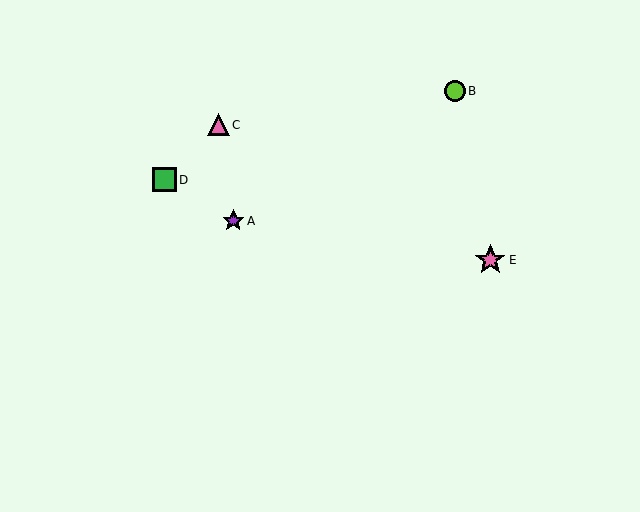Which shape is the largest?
The pink star (labeled E) is the largest.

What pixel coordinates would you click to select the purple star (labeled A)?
Click at (233, 221) to select the purple star A.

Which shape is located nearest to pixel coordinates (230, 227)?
The purple star (labeled A) at (233, 221) is nearest to that location.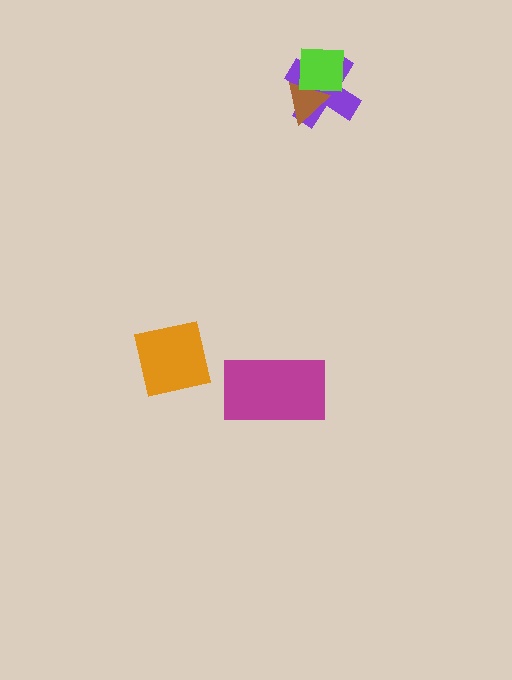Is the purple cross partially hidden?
Yes, it is partially covered by another shape.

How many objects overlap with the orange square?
0 objects overlap with the orange square.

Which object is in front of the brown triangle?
The lime square is in front of the brown triangle.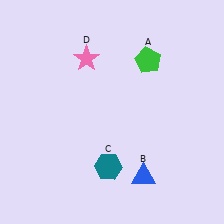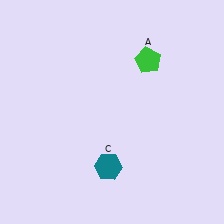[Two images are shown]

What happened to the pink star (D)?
The pink star (D) was removed in Image 2. It was in the top-left area of Image 1.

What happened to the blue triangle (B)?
The blue triangle (B) was removed in Image 2. It was in the bottom-right area of Image 1.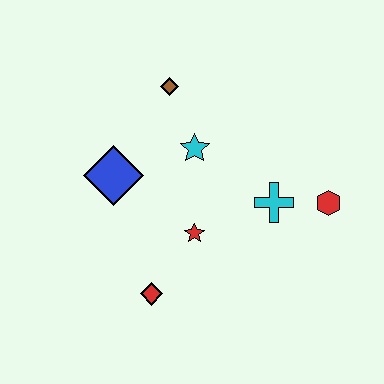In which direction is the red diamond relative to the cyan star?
The red diamond is below the cyan star.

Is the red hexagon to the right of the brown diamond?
Yes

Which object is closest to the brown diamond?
The cyan star is closest to the brown diamond.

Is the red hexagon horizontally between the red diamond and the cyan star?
No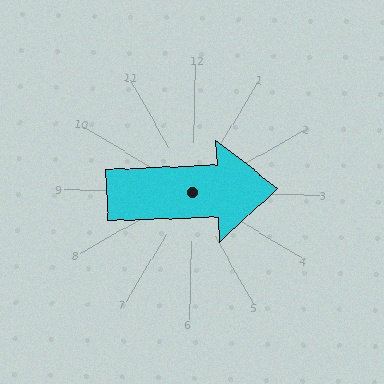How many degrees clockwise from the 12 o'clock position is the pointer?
Approximately 87 degrees.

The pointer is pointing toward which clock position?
Roughly 3 o'clock.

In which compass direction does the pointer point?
East.